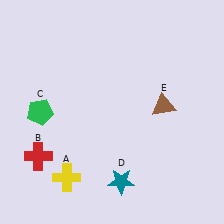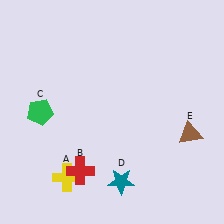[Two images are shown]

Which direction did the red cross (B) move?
The red cross (B) moved right.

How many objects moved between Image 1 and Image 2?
2 objects moved between the two images.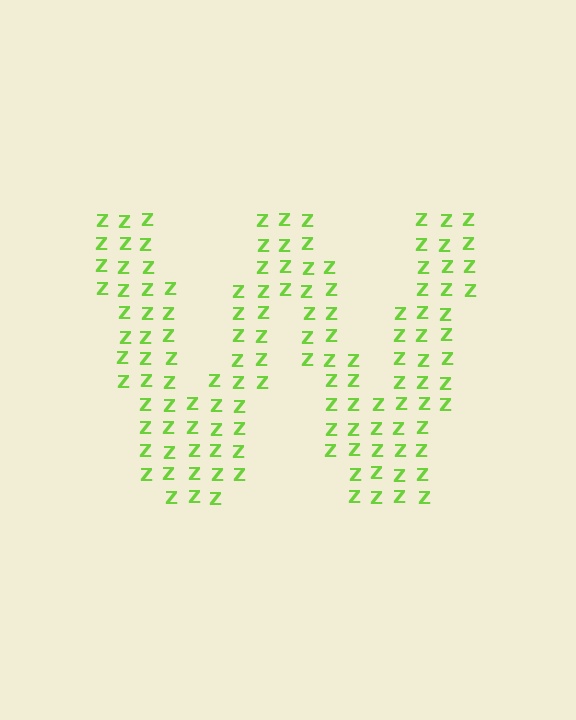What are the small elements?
The small elements are letter Z's.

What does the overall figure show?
The overall figure shows the letter W.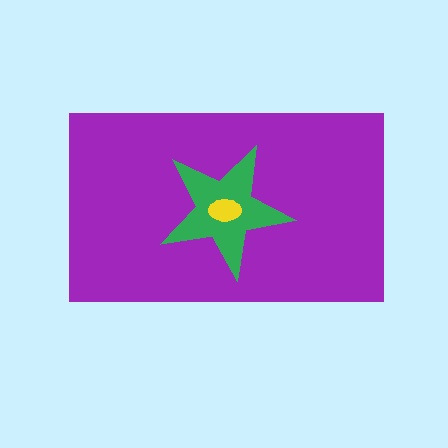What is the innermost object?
The yellow ellipse.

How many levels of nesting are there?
3.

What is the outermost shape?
The purple rectangle.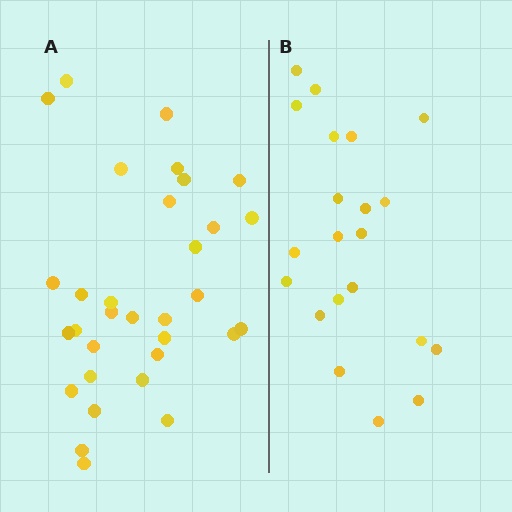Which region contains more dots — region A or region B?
Region A (the left region) has more dots.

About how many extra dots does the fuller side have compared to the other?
Region A has roughly 12 or so more dots than region B.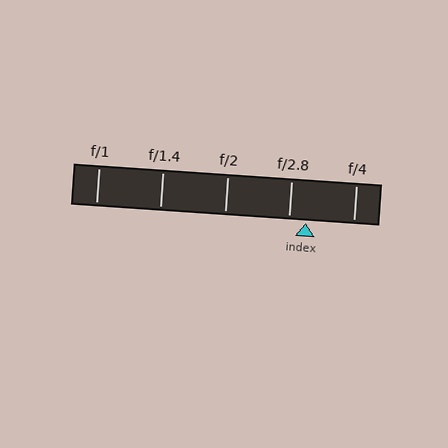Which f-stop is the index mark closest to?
The index mark is closest to f/2.8.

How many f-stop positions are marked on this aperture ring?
There are 5 f-stop positions marked.